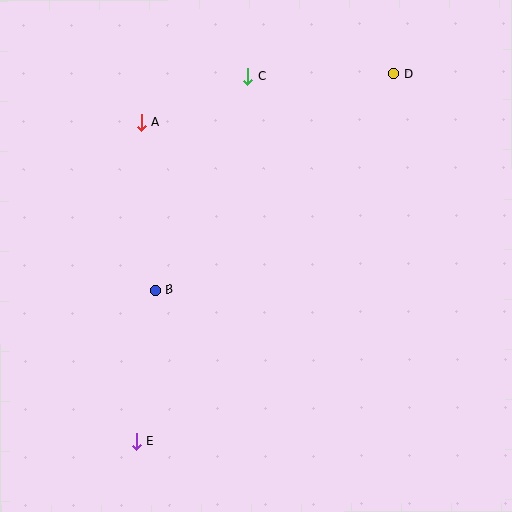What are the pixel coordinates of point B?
Point B is at (156, 290).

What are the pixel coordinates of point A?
Point A is at (142, 122).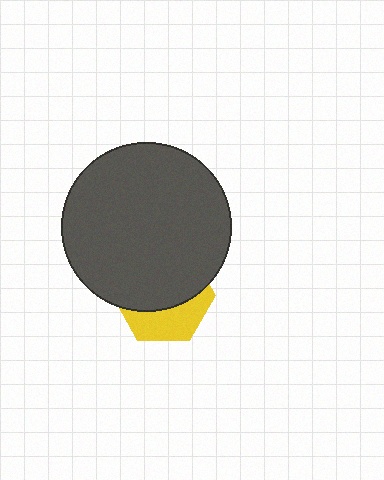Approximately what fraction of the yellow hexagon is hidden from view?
Roughly 63% of the yellow hexagon is hidden behind the dark gray circle.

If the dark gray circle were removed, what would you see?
You would see the complete yellow hexagon.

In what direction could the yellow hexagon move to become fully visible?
The yellow hexagon could move down. That would shift it out from behind the dark gray circle entirely.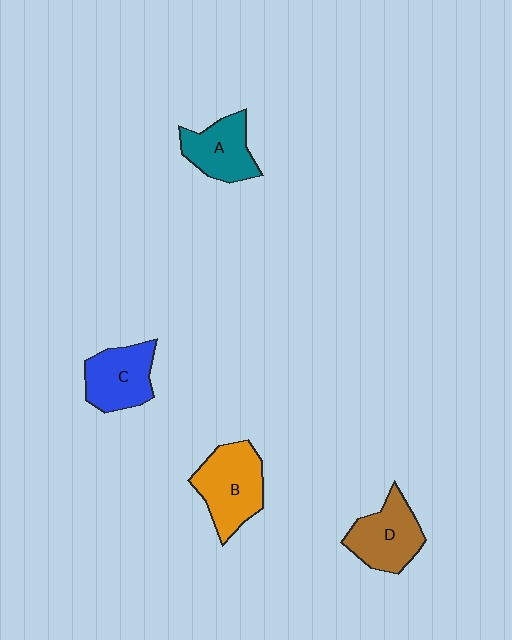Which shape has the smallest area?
Shape A (teal).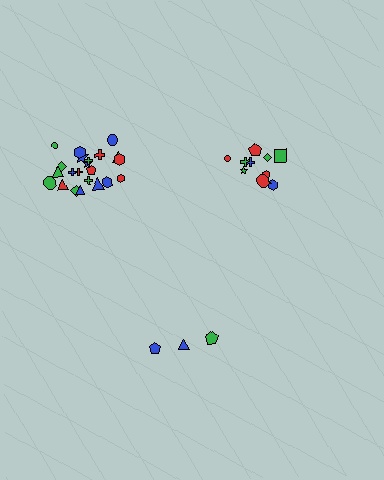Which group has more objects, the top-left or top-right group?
The top-left group.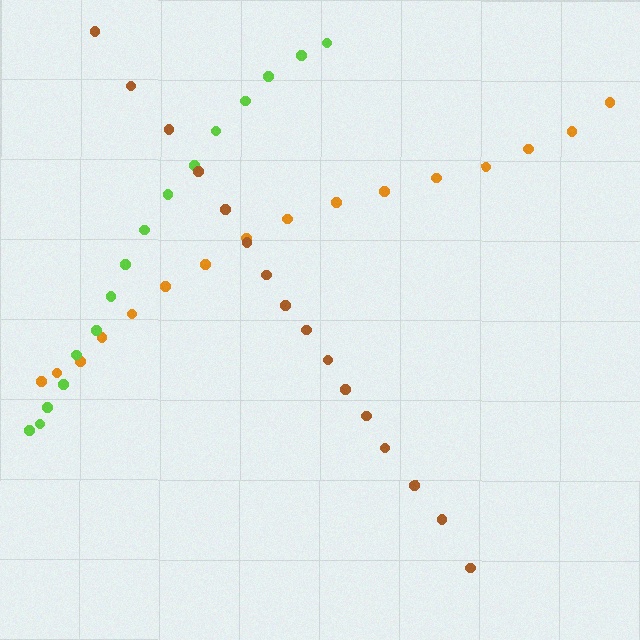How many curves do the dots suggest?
There are 3 distinct paths.